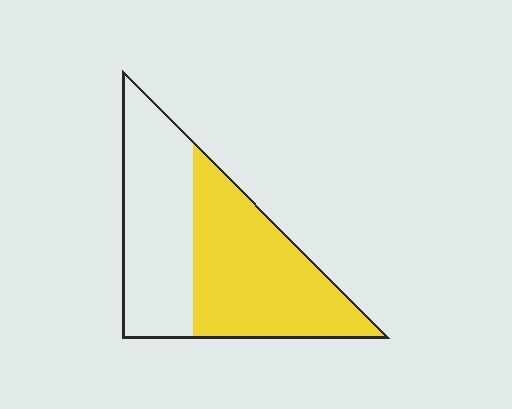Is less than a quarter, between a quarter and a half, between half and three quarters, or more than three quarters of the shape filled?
Between half and three quarters.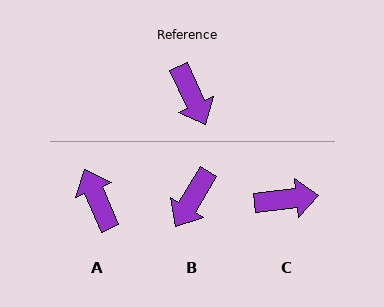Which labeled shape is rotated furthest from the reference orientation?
A, about 178 degrees away.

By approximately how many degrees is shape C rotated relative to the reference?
Approximately 72 degrees counter-clockwise.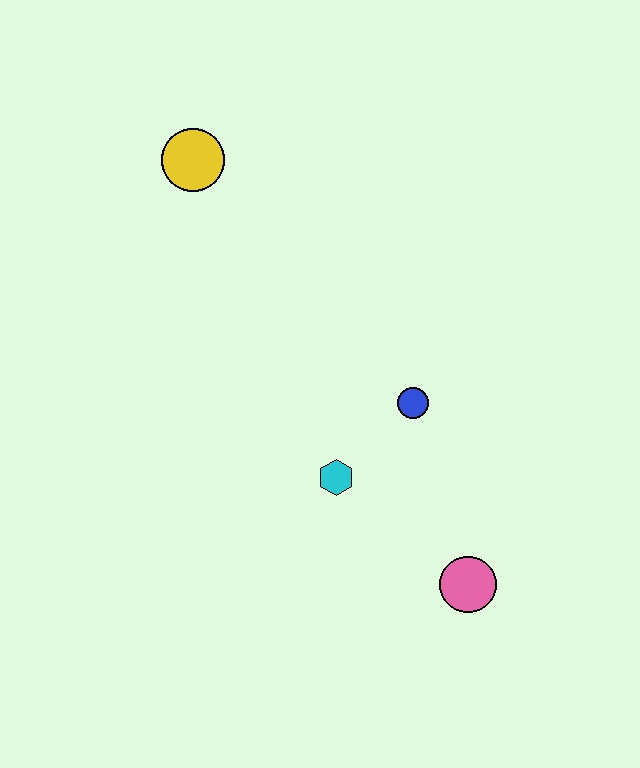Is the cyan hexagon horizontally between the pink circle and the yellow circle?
Yes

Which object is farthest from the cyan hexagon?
The yellow circle is farthest from the cyan hexagon.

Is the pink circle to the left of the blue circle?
No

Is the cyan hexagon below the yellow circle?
Yes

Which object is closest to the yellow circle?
The blue circle is closest to the yellow circle.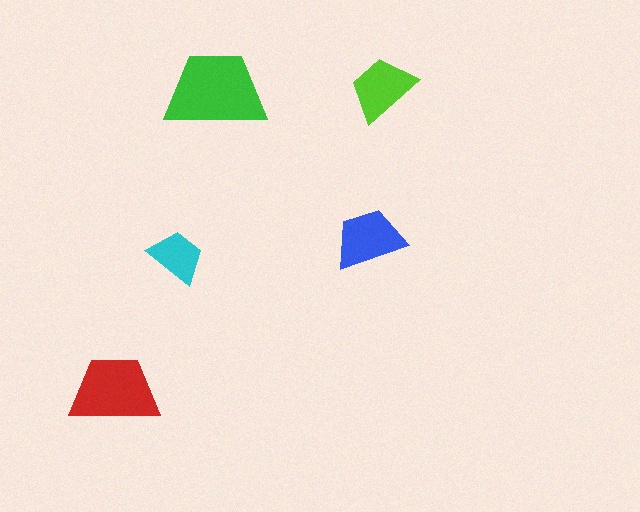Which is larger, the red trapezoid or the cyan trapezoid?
The red one.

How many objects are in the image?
There are 5 objects in the image.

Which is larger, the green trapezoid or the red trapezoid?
The green one.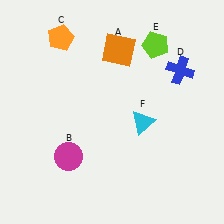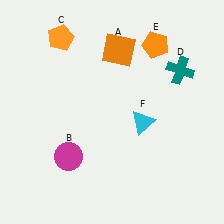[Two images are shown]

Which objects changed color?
D changed from blue to teal. E changed from lime to orange.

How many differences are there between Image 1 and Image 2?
There are 2 differences between the two images.